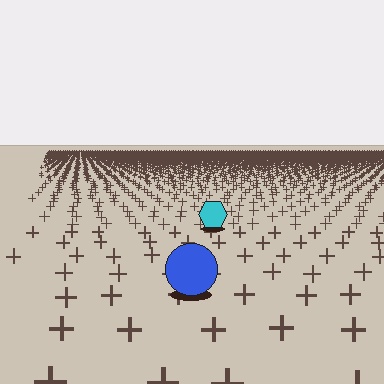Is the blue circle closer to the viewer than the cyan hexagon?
Yes. The blue circle is closer — you can tell from the texture gradient: the ground texture is coarser near it.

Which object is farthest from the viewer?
The cyan hexagon is farthest from the viewer. It appears smaller and the ground texture around it is denser.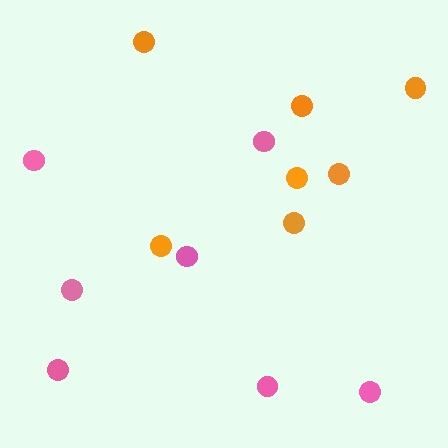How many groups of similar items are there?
There are 2 groups: one group of pink circles (7) and one group of orange circles (7).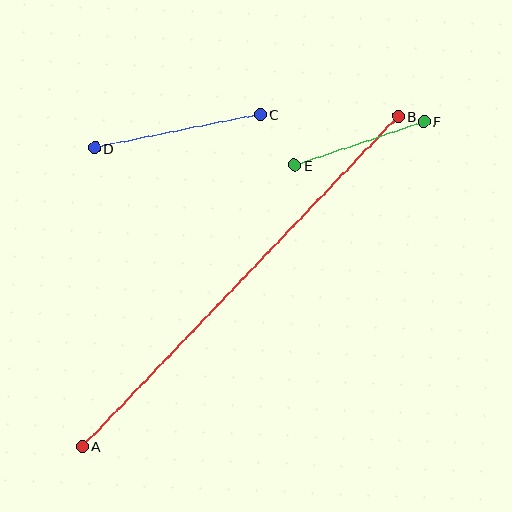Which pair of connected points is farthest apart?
Points A and B are farthest apart.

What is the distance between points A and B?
The distance is approximately 456 pixels.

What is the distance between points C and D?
The distance is approximately 169 pixels.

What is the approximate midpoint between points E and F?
The midpoint is at approximately (359, 143) pixels.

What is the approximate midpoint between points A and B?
The midpoint is at approximately (240, 281) pixels.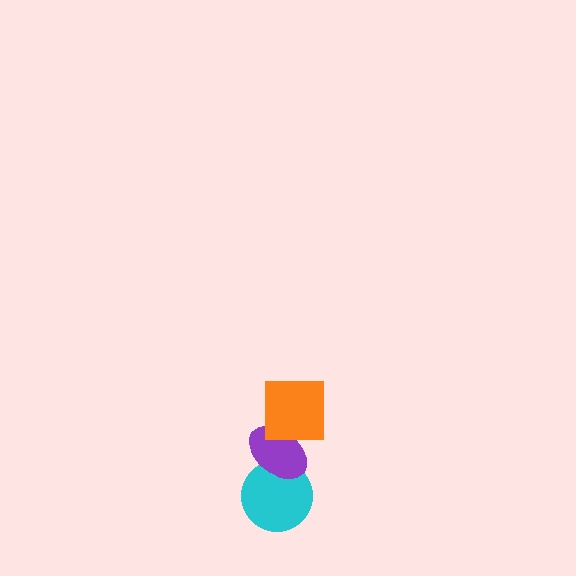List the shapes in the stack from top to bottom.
From top to bottom: the orange square, the purple ellipse, the cyan circle.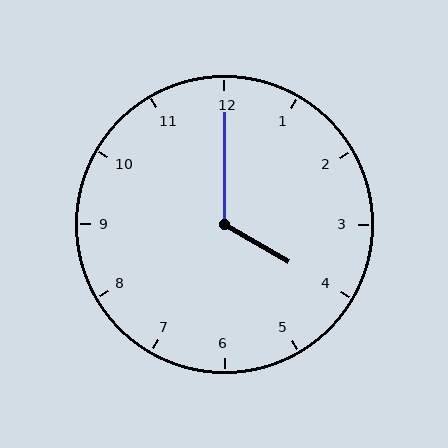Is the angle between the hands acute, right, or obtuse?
It is obtuse.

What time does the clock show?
4:00.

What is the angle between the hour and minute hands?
Approximately 120 degrees.